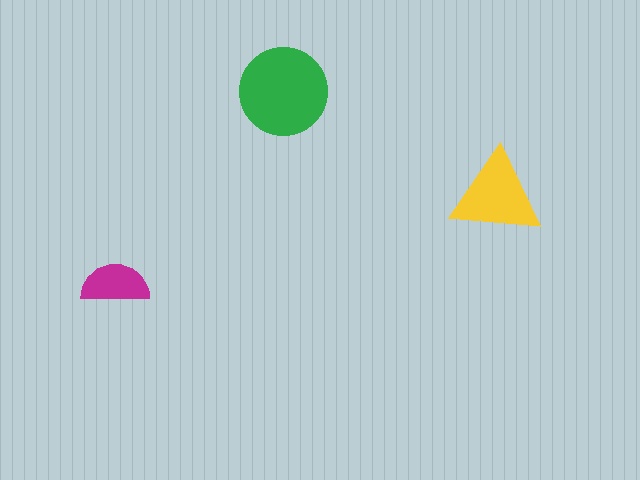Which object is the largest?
The green circle.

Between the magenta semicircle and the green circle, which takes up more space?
The green circle.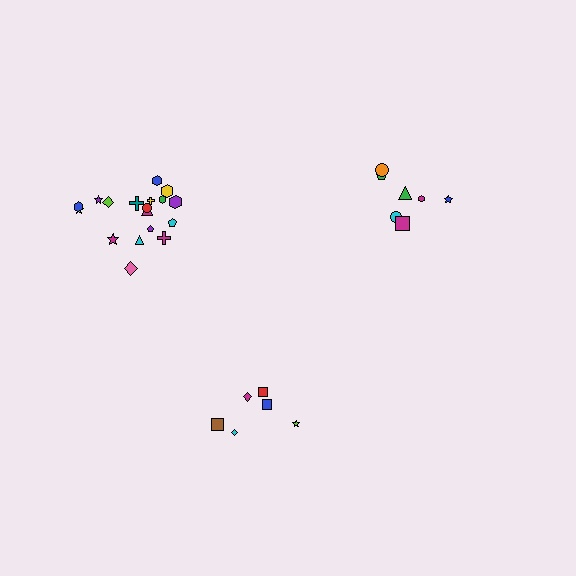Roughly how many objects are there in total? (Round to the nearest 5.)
Roughly 30 objects in total.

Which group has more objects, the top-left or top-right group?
The top-left group.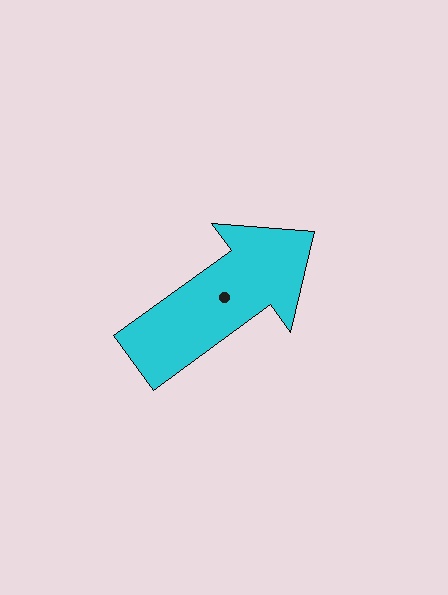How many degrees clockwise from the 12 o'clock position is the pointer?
Approximately 54 degrees.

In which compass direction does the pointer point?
Northeast.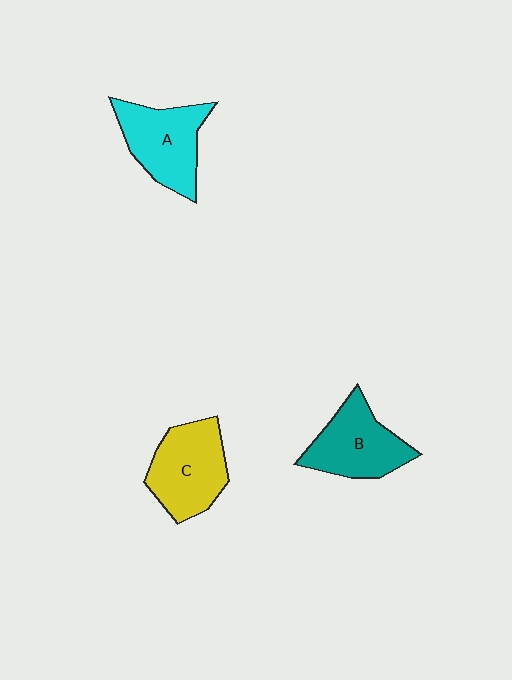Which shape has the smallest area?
Shape B (teal).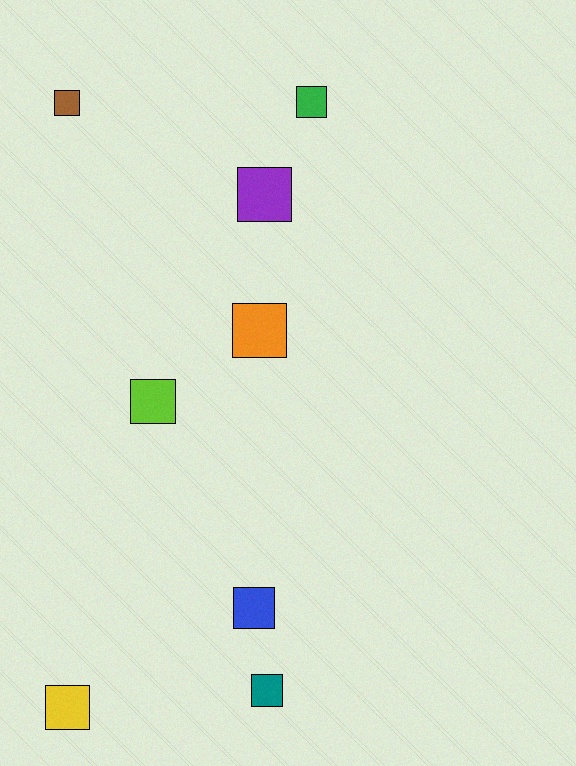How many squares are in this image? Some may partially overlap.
There are 8 squares.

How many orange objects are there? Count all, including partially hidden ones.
There is 1 orange object.